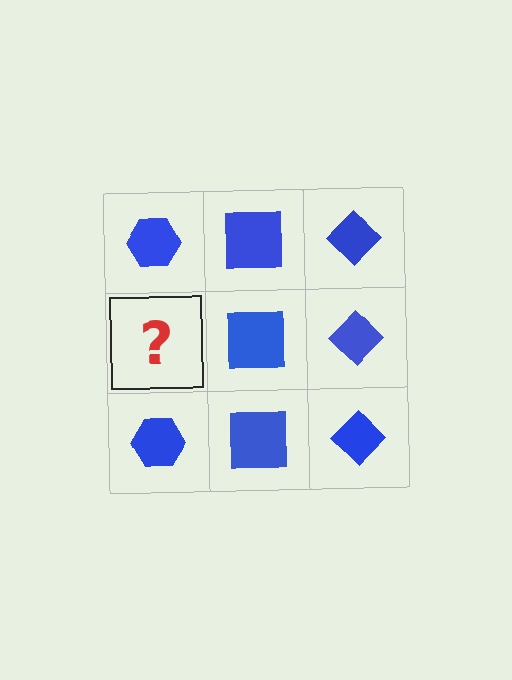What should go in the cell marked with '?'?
The missing cell should contain a blue hexagon.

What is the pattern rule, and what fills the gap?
The rule is that each column has a consistent shape. The gap should be filled with a blue hexagon.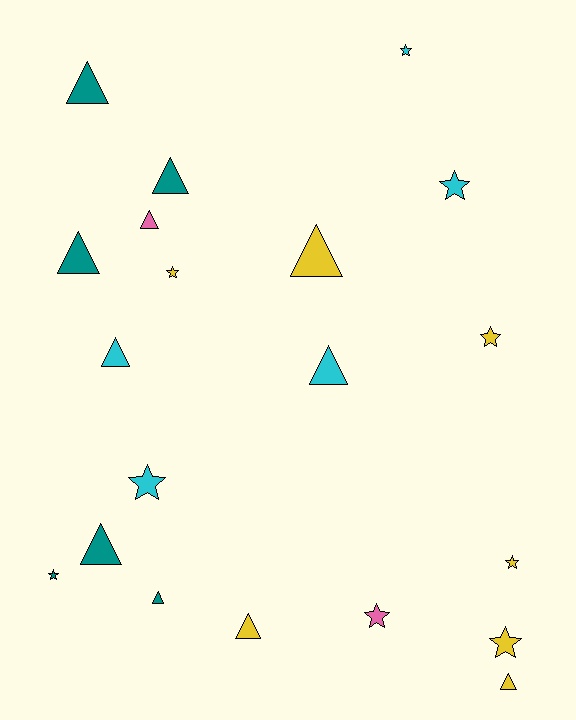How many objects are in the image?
There are 20 objects.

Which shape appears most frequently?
Triangle, with 11 objects.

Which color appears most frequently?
Yellow, with 7 objects.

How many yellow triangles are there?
There are 3 yellow triangles.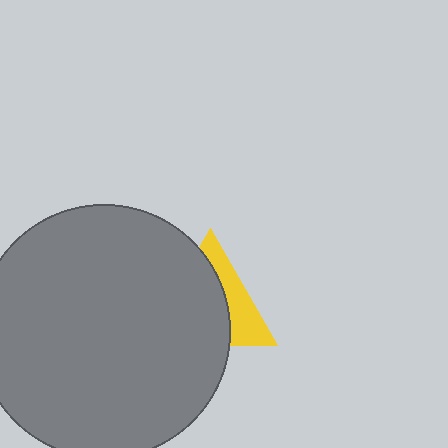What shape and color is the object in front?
The object in front is a gray circle.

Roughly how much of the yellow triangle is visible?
A small part of it is visible (roughly 36%).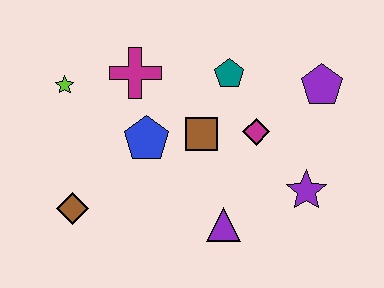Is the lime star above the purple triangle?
Yes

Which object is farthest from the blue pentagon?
The purple pentagon is farthest from the blue pentagon.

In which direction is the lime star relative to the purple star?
The lime star is to the left of the purple star.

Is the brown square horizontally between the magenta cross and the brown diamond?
No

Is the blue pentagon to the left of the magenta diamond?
Yes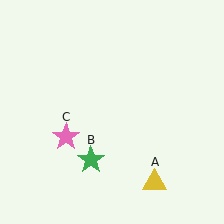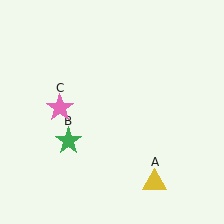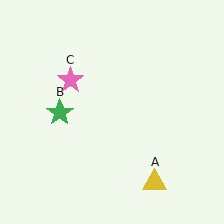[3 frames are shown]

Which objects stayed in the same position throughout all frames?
Yellow triangle (object A) remained stationary.